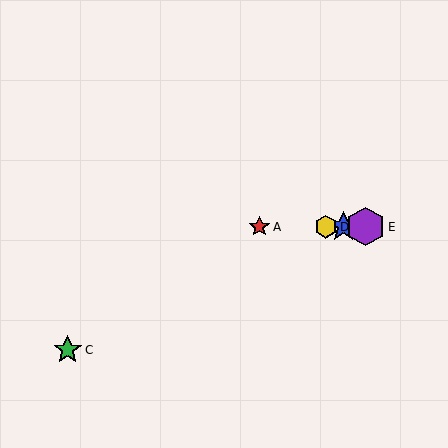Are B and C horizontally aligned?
No, B is at y≈227 and C is at y≈350.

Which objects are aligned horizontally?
Objects A, B, D, E are aligned horizontally.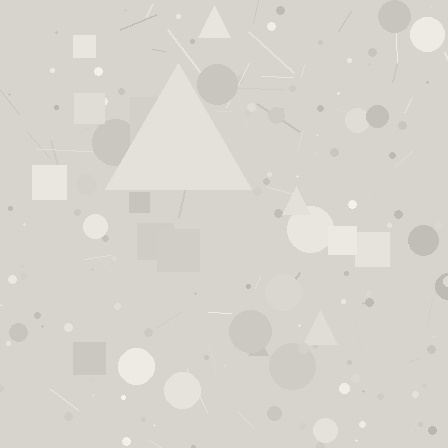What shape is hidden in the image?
A triangle is hidden in the image.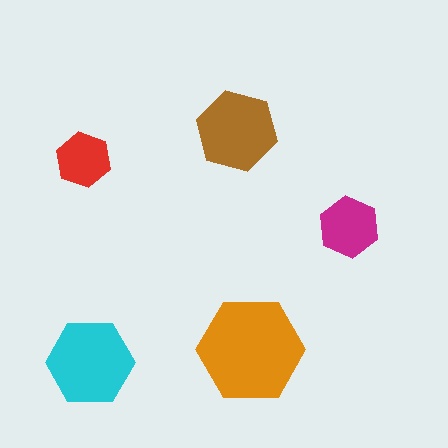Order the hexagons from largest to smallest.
the orange one, the cyan one, the brown one, the magenta one, the red one.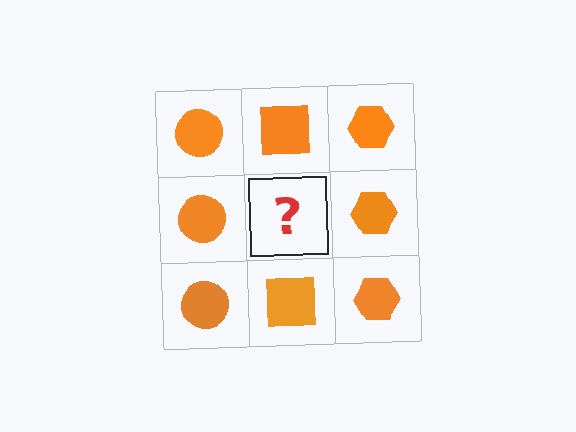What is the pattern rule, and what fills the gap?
The rule is that each column has a consistent shape. The gap should be filled with an orange square.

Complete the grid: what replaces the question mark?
The question mark should be replaced with an orange square.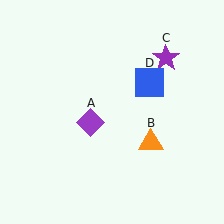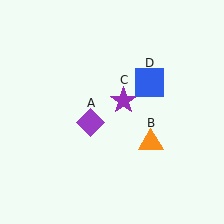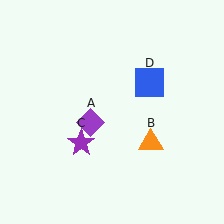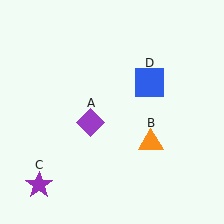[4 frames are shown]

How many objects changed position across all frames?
1 object changed position: purple star (object C).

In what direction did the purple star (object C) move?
The purple star (object C) moved down and to the left.